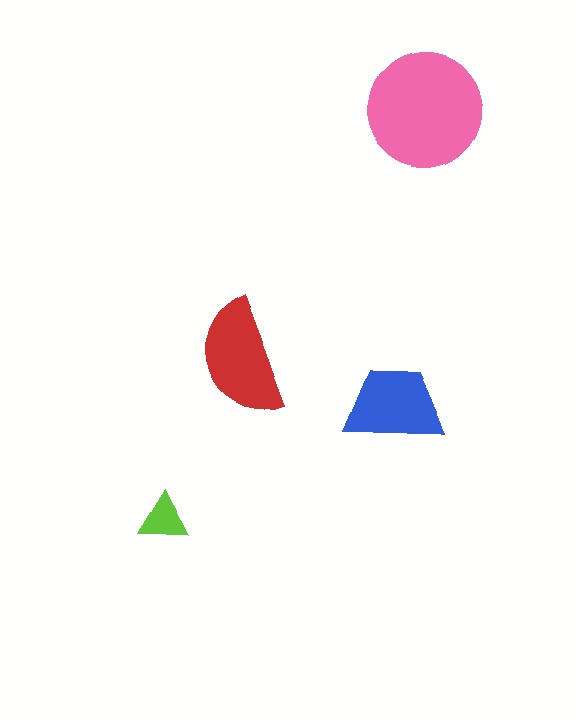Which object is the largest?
The pink circle.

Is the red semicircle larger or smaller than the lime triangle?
Larger.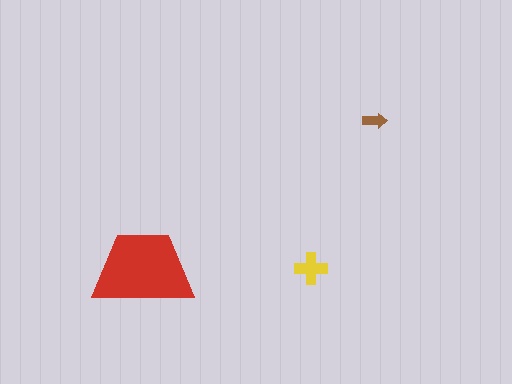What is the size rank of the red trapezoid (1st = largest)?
1st.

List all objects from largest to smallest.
The red trapezoid, the yellow cross, the brown arrow.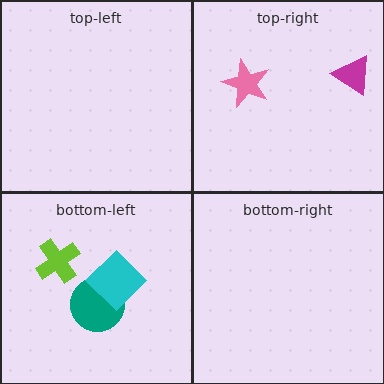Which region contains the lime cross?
The bottom-left region.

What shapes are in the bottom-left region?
The teal circle, the cyan diamond, the lime cross.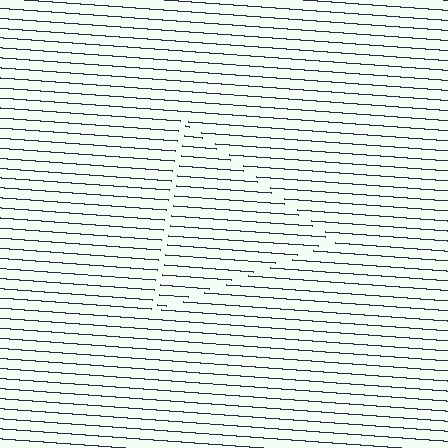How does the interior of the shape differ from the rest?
The interior of the shape contains the same grating, shifted by half a period — the contour is defined by the phase discontinuity where line-ends from the inner and outer gratings abut.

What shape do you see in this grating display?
An illusory triangle. The interior of the shape contains the same grating, shifted by half a period — the contour is defined by the phase discontinuity where line-ends from the inner and outer gratings abut.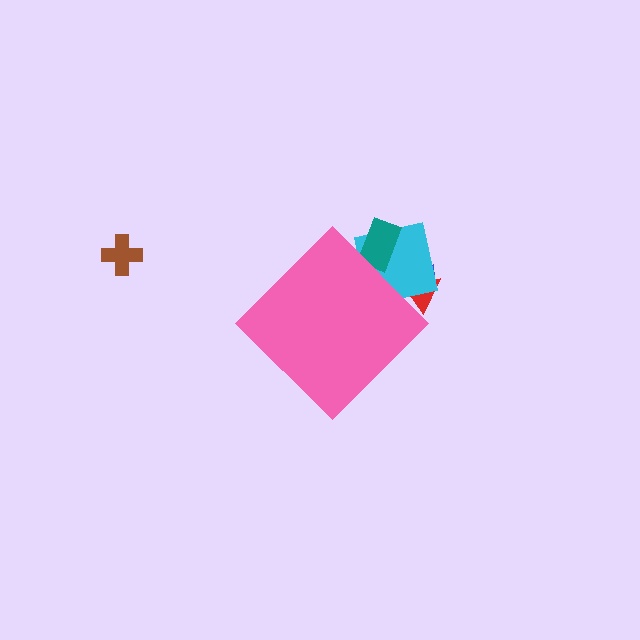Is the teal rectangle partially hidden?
Yes, the teal rectangle is partially hidden behind the pink diamond.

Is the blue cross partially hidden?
Yes, the blue cross is partially hidden behind the pink diamond.